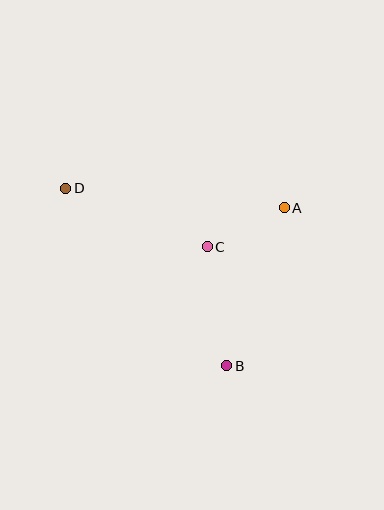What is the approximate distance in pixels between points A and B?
The distance between A and B is approximately 168 pixels.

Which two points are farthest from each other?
Points B and D are farthest from each other.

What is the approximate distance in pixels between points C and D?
The distance between C and D is approximately 153 pixels.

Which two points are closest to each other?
Points A and C are closest to each other.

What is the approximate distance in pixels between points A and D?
The distance between A and D is approximately 220 pixels.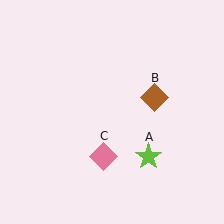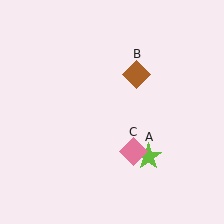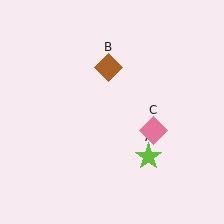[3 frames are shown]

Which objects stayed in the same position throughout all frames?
Lime star (object A) remained stationary.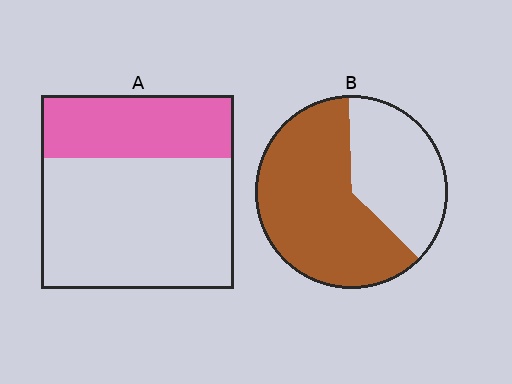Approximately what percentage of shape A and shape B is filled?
A is approximately 30% and B is approximately 60%.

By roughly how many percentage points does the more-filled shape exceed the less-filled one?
By roughly 30 percentage points (B over A).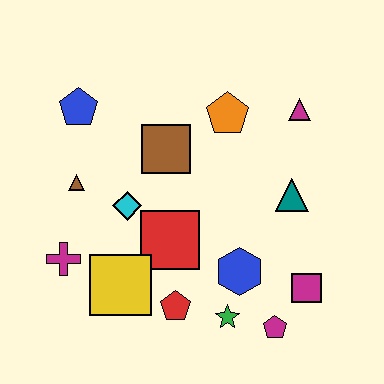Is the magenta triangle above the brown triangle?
Yes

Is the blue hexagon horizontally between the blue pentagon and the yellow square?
No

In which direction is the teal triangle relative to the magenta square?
The teal triangle is above the magenta square.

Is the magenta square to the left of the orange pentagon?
No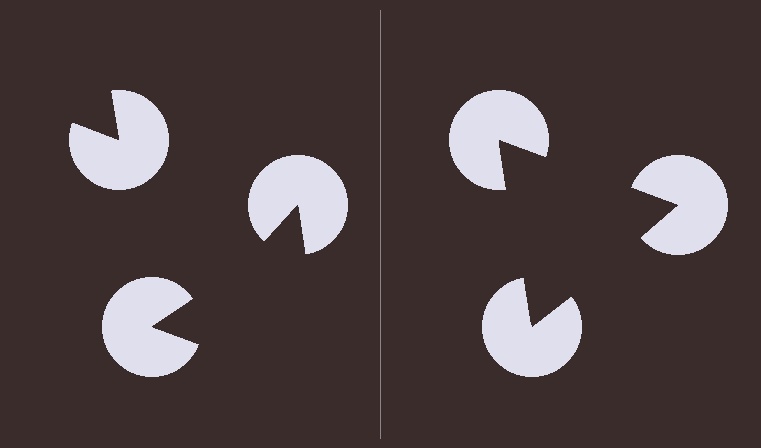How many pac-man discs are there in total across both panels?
6 — 3 on each side.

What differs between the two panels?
The pac-man discs are positioned identically on both sides; only the wedge orientations differ. On the right they align to a triangle; on the left they are misaligned.